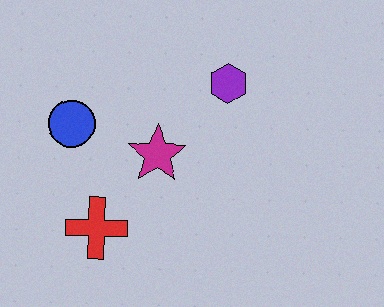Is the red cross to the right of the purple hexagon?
No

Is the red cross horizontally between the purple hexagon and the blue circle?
Yes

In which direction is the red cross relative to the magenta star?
The red cross is below the magenta star.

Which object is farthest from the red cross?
The purple hexagon is farthest from the red cross.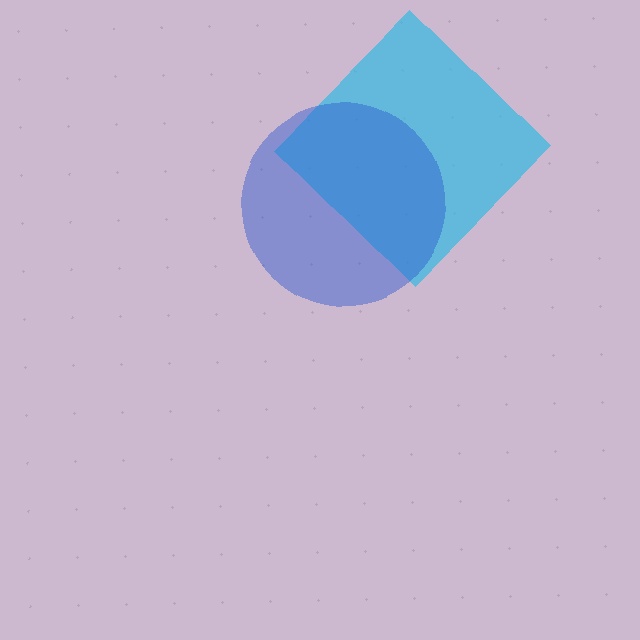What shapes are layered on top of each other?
The layered shapes are: a cyan diamond, a blue circle.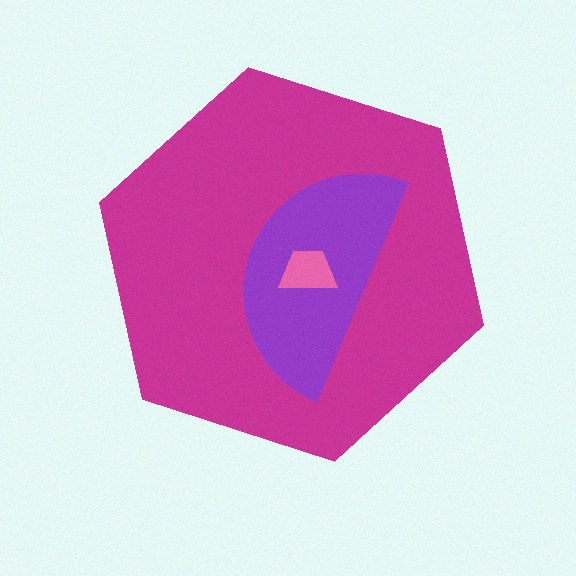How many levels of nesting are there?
3.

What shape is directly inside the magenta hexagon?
The purple semicircle.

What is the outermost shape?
The magenta hexagon.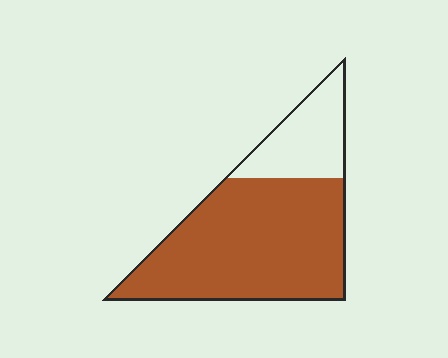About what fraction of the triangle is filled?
About three quarters (3/4).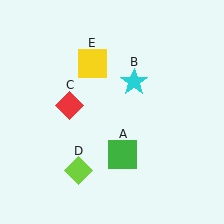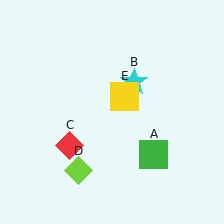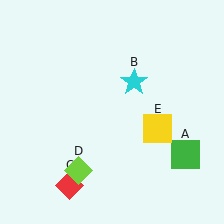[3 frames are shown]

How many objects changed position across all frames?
3 objects changed position: green square (object A), red diamond (object C), yellow square (object E).